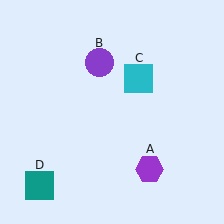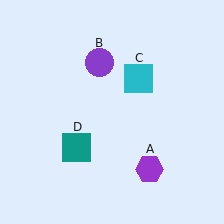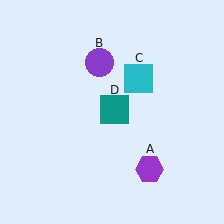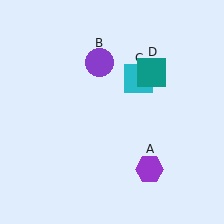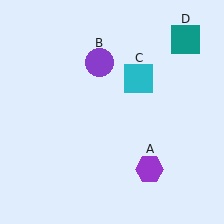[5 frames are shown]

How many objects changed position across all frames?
1 object changed position: teal square (object D).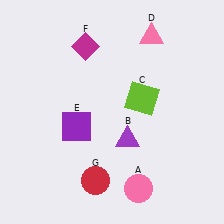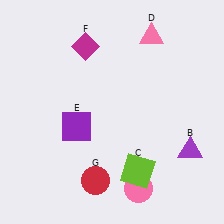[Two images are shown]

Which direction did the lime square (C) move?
The lime square (C) moved down.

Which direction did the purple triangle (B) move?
The purple triangle (B) moved right.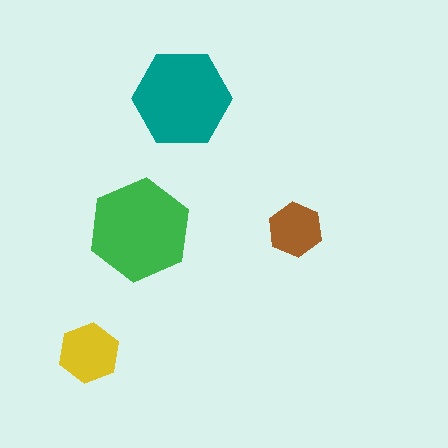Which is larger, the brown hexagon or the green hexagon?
The green one.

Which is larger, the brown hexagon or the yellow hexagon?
The yellow one.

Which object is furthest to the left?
The yellow hexagon is leftmost.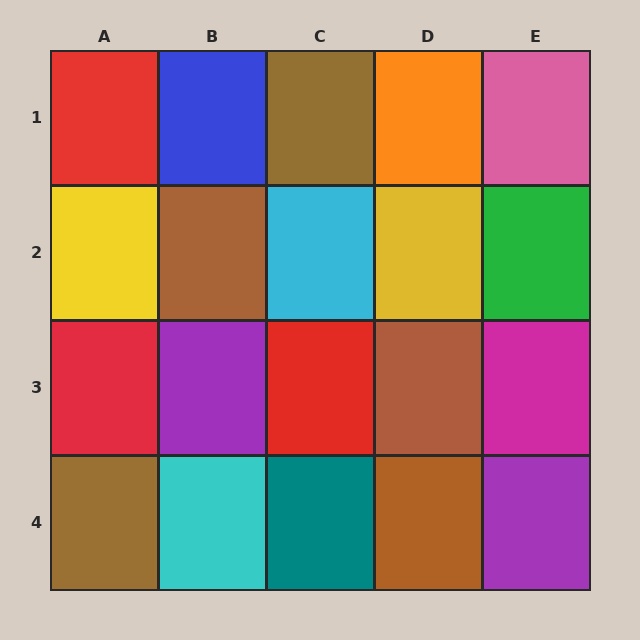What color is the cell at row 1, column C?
Brown.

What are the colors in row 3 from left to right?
Red, purple, red, brown, magenta.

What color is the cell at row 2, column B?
Brown.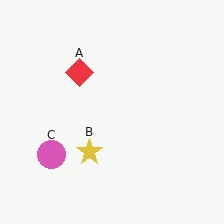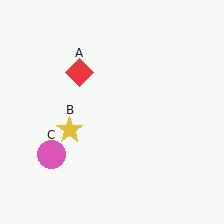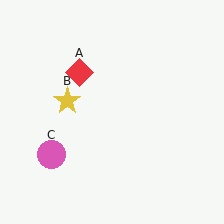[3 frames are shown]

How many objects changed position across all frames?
1 object changed position: yellow star (object B).